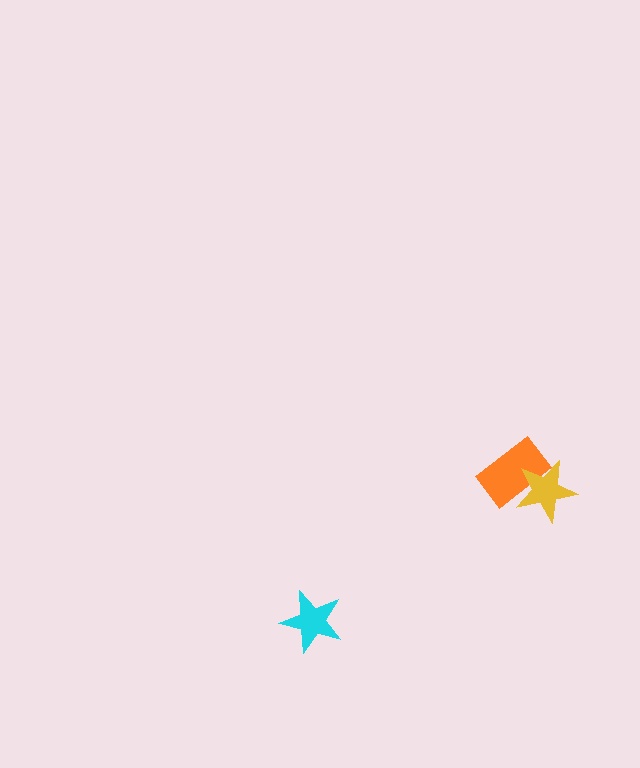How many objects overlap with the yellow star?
1 object overlaps with the yellow star.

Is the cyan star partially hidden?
No, no other shape covers it.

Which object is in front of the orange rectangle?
The yellow star is in front of the orange rectangle.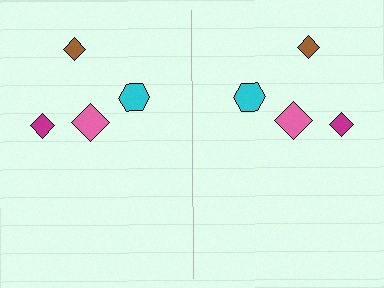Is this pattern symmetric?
Yes, this pattern has bilateral (reflection) symmetry.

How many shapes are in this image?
There are 8 shapes in this image.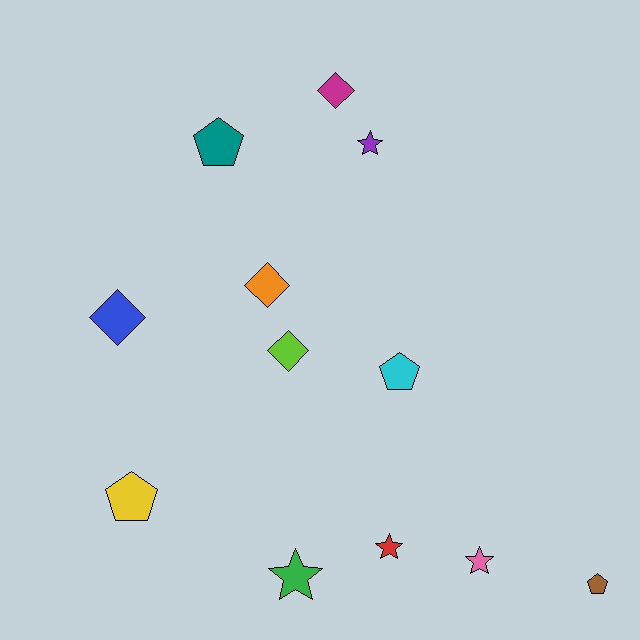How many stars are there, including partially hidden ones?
There are 4 stars.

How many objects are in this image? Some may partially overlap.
There are 12 objects.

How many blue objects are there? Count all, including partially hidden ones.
There is 1 blue object.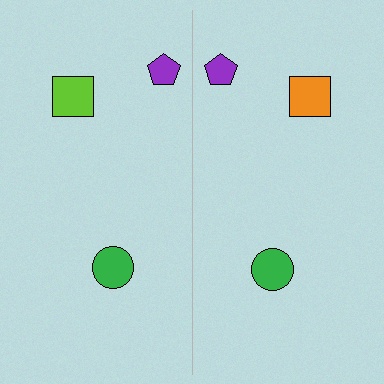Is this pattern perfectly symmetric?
No, the pattern is not perfectly symmetric. The orange square on the right side breaks the symmetry — its mirror counterpart is lime.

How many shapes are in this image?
There are 6 shapes in this image.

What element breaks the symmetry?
The orange square on the right side breaks the symmetry — its mirror counterpart is lime.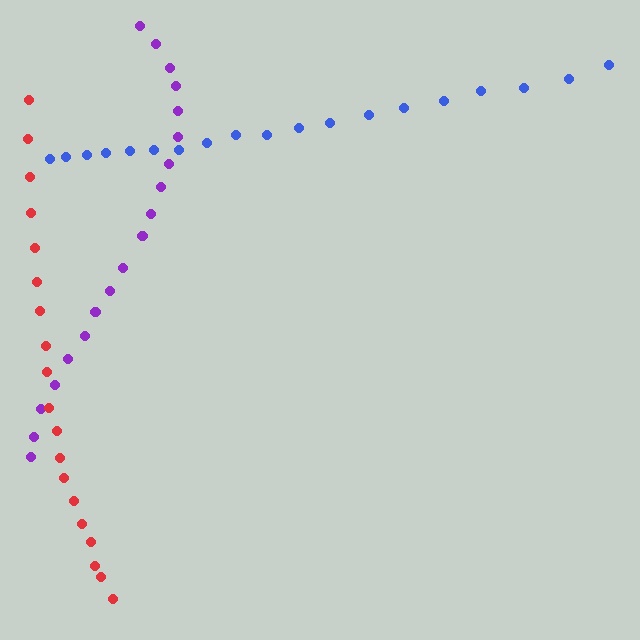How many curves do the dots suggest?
There are 3 distinct paths.